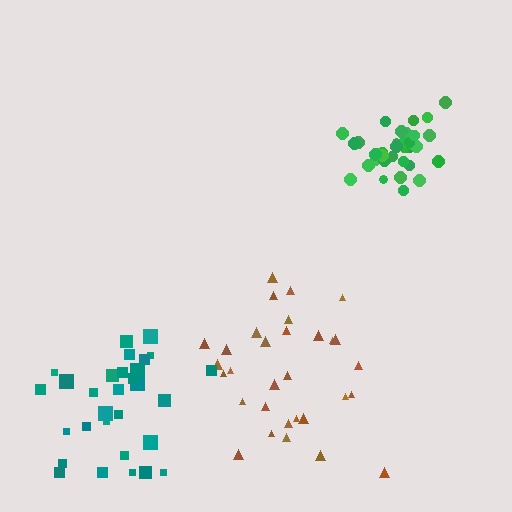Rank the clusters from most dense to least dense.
green, teal, brown.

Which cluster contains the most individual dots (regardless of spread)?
Green (34).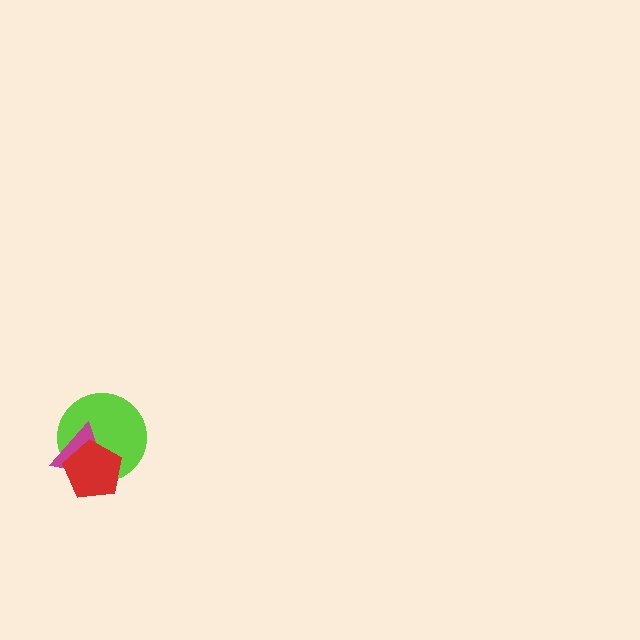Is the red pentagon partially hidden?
No, no other shape covers it.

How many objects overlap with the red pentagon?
2 objects overlap with the red pentagon.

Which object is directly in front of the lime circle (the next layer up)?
The magenta triangle is directly in front of the lime circle.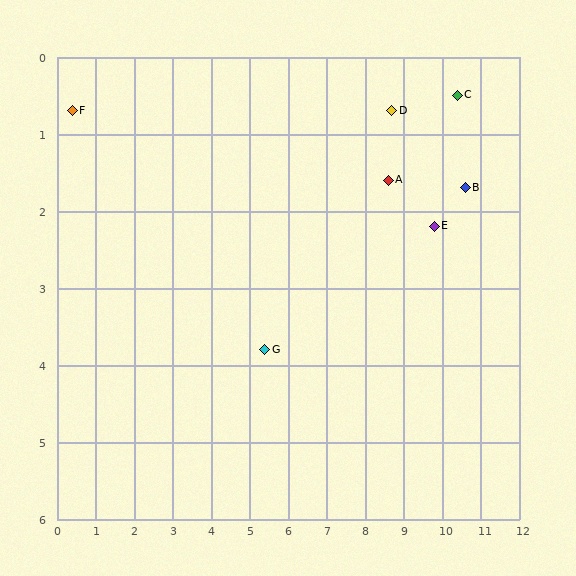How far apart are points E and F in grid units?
Points E and F are about 9.5 grid units apart.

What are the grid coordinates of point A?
Point A is at approximately (8.6, 1.6).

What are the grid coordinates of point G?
Point G is at approximately (5.4, 3.8).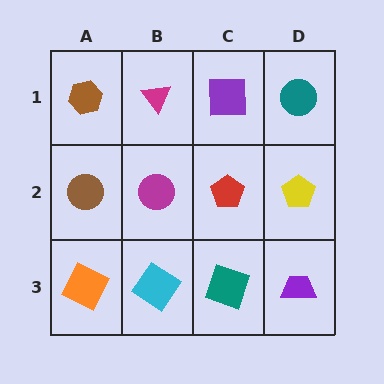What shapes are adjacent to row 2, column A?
A brown hexagon (row 1, column A), an orange square (row 3, column A), a magenta circle (row 2, column B).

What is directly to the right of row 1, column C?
A teal circle.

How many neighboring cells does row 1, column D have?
2.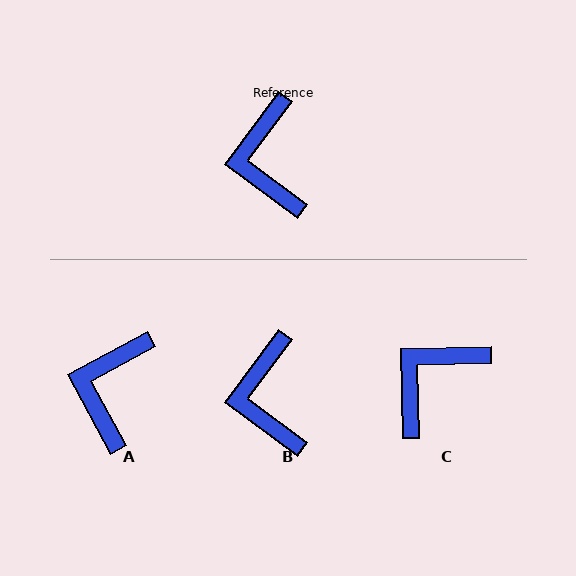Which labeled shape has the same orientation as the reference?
B.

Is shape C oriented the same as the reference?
No, it is off by about 53 degrees.